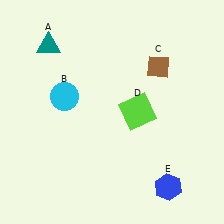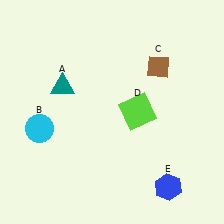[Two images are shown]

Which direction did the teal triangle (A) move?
The teal triangle (A) moved down.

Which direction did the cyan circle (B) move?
The cyan circle (B) moved down.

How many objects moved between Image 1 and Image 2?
2 objects moved between the two images.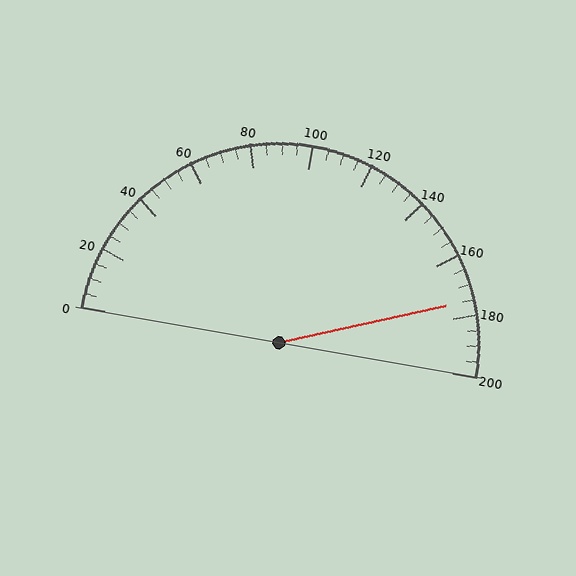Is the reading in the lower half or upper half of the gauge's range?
The reading is in the upper half of the range (0 to 200).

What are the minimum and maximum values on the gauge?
The gauge ranges from 0 to 200.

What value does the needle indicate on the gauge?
The needle indicates approximately 175.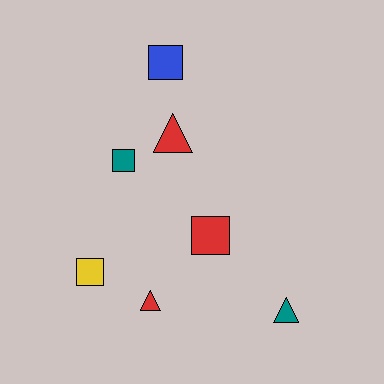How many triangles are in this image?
There are 3 triangles.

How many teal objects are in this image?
There are 2 teal objects.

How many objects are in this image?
There are 7 objects.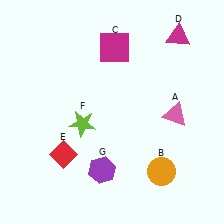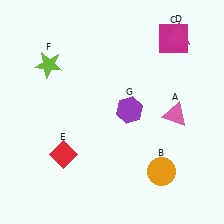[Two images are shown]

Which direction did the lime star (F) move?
The lime star (F) moved up.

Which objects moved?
The objects that moved are: the magenta square (C), the lime star (F), the purple hexagon (G).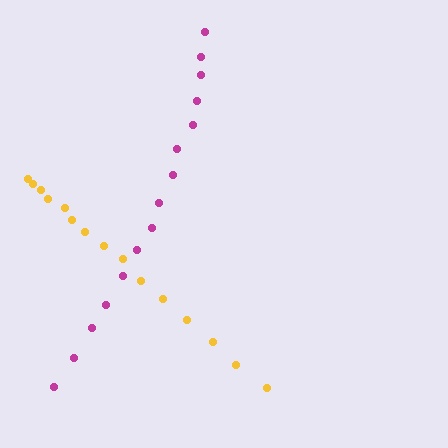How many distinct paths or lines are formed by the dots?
There are 2 distinct paths.